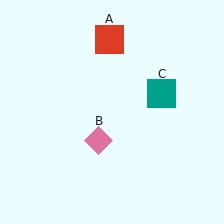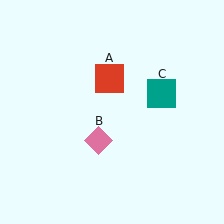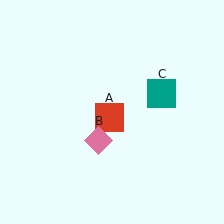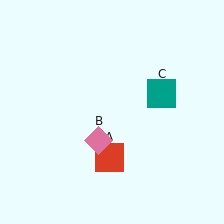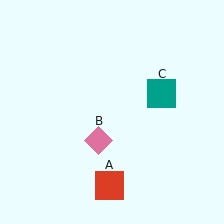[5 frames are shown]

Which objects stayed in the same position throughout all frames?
Pink diamond (object B) and teal square (object C) remained stationary.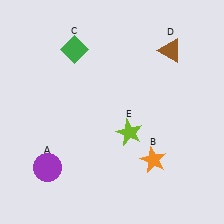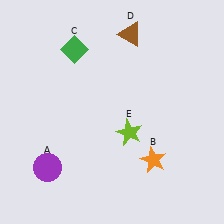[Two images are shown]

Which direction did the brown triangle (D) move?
The brown triangle (D) moved left.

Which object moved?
The brown triangle (D) moved left.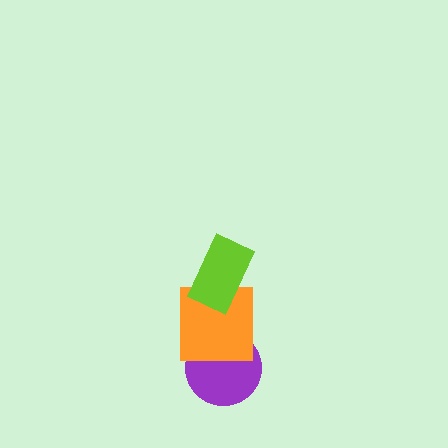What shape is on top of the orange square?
The lime rectangle is on top of the orange square.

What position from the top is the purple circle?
The purple circle is 3rd from the top.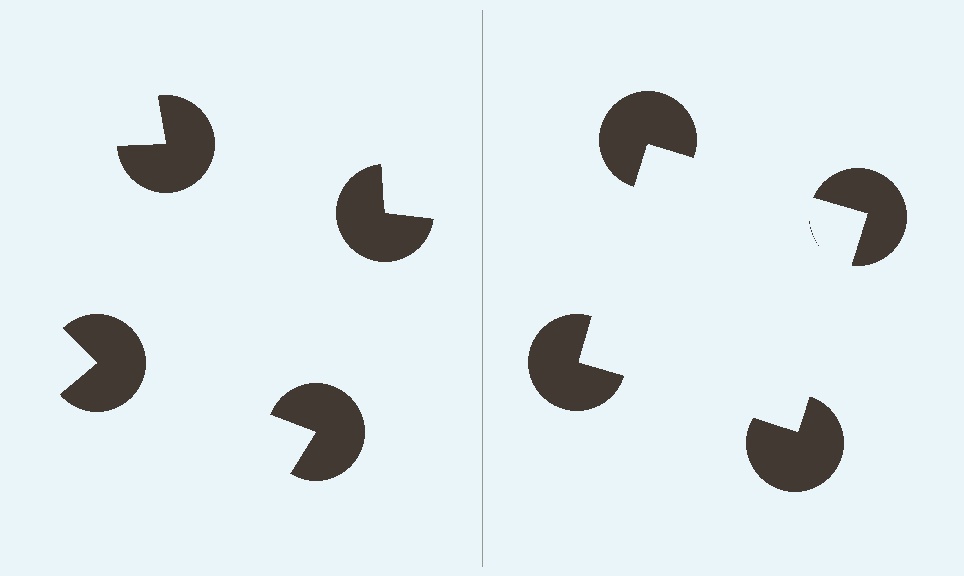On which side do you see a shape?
An illusory square appears on the right side. On the left side the wedge cuts are rotated, so no coherent shape forms.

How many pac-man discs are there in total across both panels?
8 — 4 on each side.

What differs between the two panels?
The pac-man discs are positioned identically on both sides; only the wedge orientations differ. On the right they align to a square; on the left they are misaligned.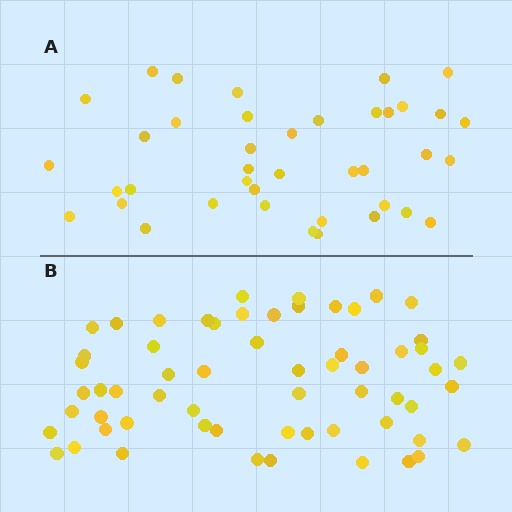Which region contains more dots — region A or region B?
Region B (the bottom region) has more dots.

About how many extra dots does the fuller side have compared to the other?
Region B has approximately 20 more dots than region A.